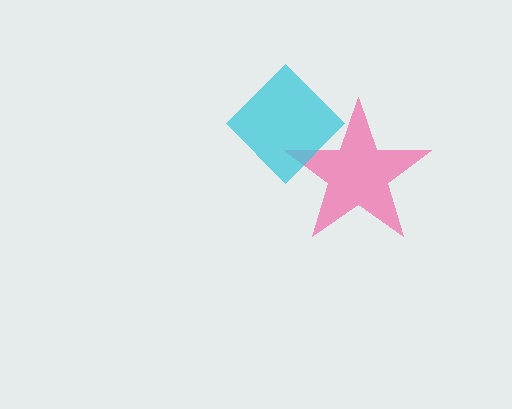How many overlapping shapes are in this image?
There are 2 overlapping shapes in the image.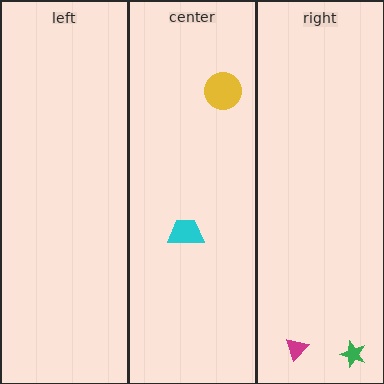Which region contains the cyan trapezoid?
The center region.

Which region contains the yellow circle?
The center region.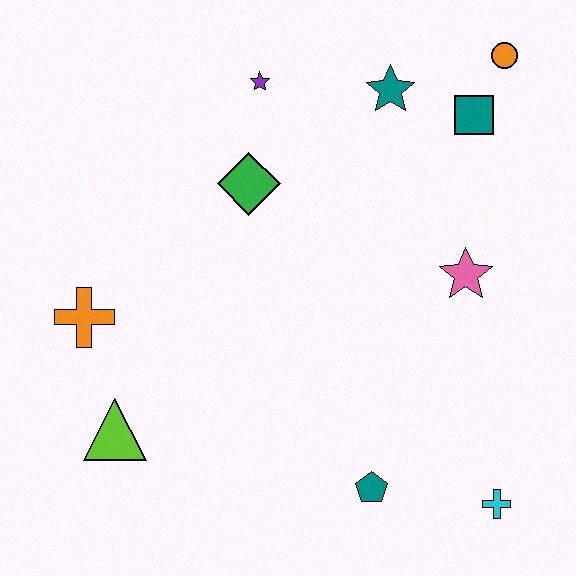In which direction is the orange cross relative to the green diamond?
The orange cross is to the left of the green diamond.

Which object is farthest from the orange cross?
The orange circle is farthest from the orange cross.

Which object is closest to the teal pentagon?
The cyan cross is closest to the teal pentagon.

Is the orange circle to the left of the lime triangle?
No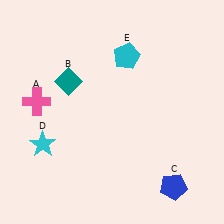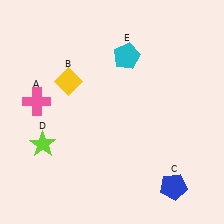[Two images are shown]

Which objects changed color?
B changed from teal to yellow. D changed from cyan to lime.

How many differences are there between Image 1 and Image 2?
There are 2 differences between the two images.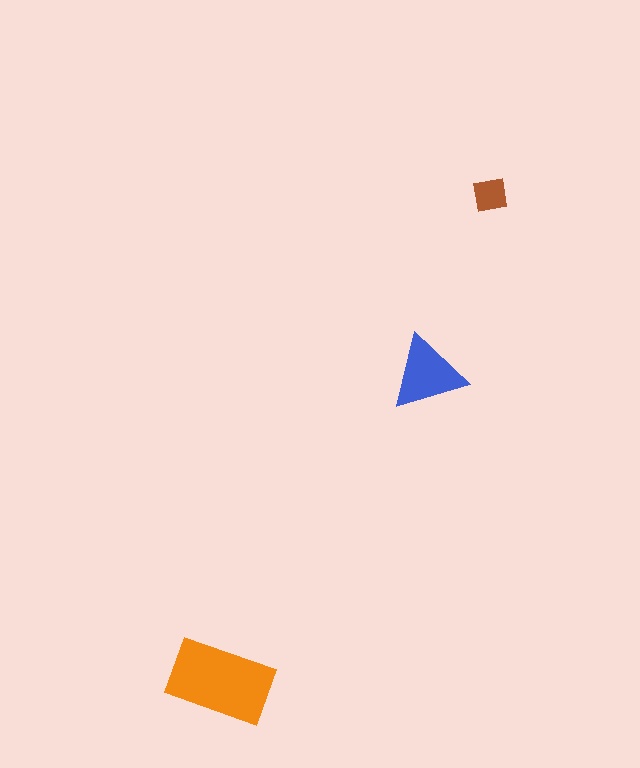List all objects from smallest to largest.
The brown square, the blue triangle, the orange rectangle.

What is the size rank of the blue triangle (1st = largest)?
2nd.